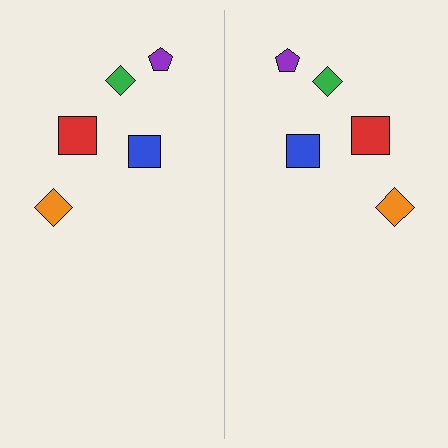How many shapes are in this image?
There are 10 shapes in this image.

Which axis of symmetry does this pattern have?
The pattern has a vertical axis of symmetry running through the center of the image.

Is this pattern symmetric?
Yes, this pattern has bilateral (reflection) symmetry.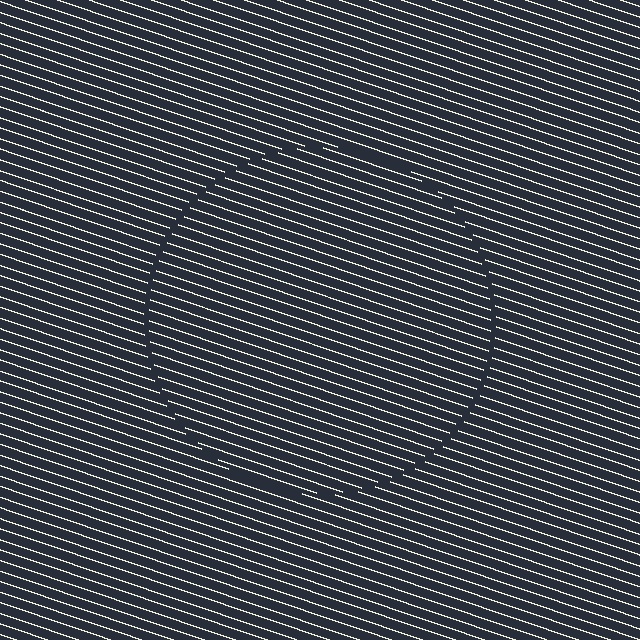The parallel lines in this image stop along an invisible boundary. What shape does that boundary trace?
An illusory circle. The interior of the shape contains the same grating, shifted by half a period — the contour is defined by the phase discontinuity where line-ends from the inner and outer gratings abut.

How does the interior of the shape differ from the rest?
The interior of the shape contains the same grating, shifted by half a period — the contour is defined by the phase discontinuity where line-ends from the inner and outer gratings abut.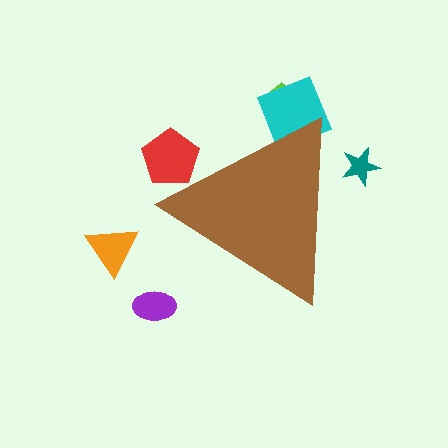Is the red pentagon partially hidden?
Yes, the red pentagon is partially hidden behind the brown triangle.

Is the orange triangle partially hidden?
No, the orange triangle is fully visible.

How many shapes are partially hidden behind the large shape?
4 shapes are partially hidden.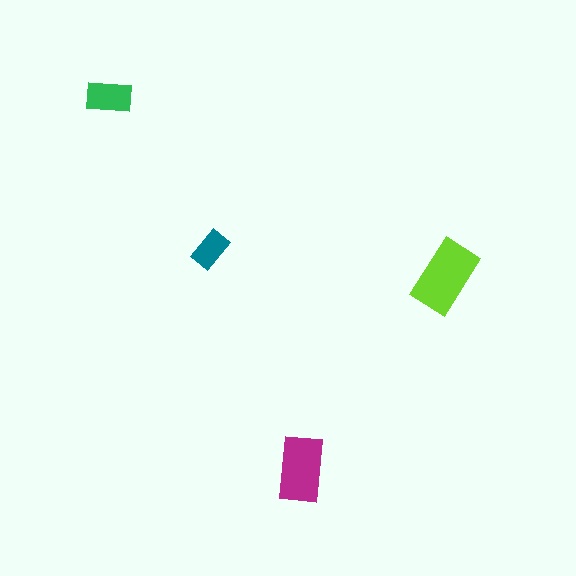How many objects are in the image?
There are 4 objects in the image.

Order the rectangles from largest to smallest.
the lime one, the magenta one, the green one, the teal one.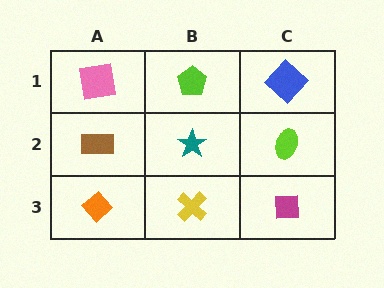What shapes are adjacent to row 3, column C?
A lime ellipse (row 2, column C), a yellow cross (row 3, column B).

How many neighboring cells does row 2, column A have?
3.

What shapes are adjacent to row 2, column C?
A blue diamond (row 1, column C), a magenta square (row 3, column C), a teal star (row 2, column B).